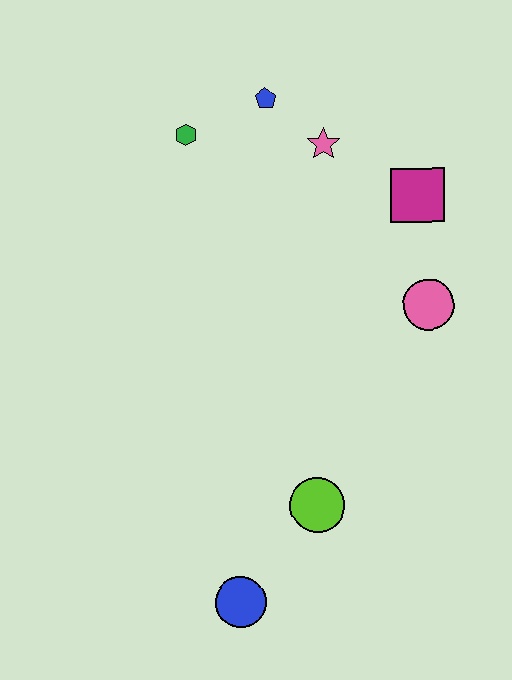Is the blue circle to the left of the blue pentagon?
Yes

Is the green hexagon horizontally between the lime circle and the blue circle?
No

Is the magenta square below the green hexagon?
Yes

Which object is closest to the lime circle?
The blue circle is closest to the lime circle.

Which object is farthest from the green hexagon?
The blue circle is farthest from the green hexagon.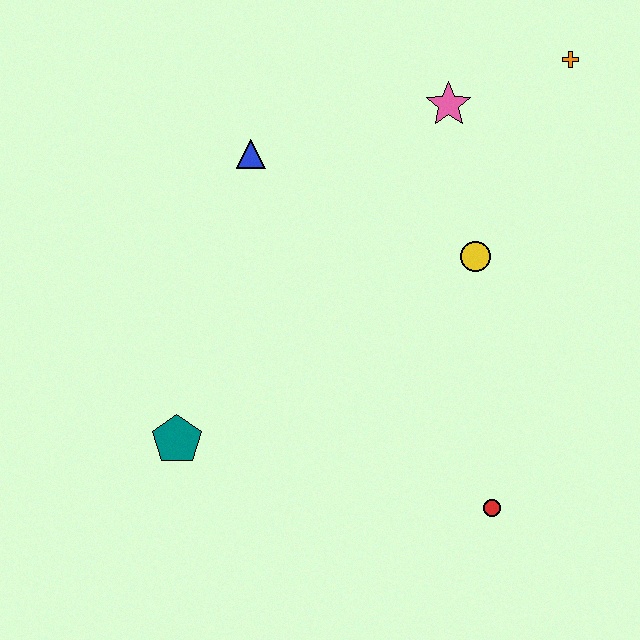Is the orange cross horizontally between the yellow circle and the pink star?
No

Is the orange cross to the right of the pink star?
Yes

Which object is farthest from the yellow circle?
The teal pentagon is farthest from the yellow circle.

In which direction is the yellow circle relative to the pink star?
The yellow circle is below the pink star.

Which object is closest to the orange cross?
The pink star is closest to the orange cross.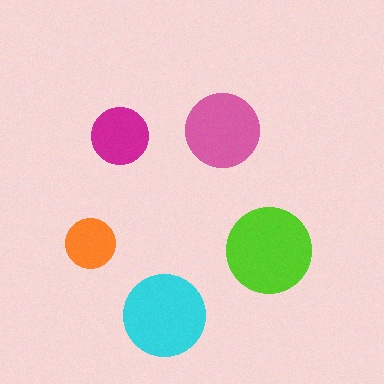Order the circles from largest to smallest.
the lime one, the cyan one, the pink one, the magenta one, the orange one.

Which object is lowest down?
The cyan circle is bottommost.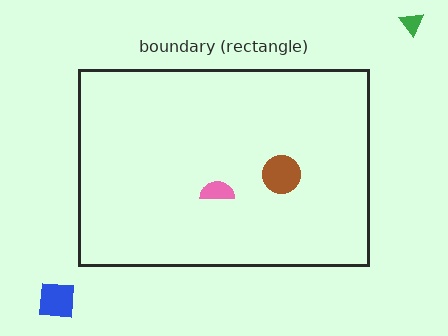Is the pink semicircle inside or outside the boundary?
Inside.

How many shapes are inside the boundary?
2 inside, 2 outside.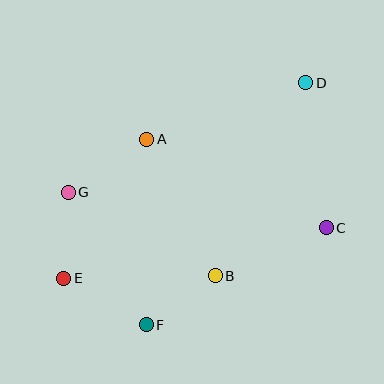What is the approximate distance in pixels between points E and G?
The distance between E and G is approximately 86 pixels.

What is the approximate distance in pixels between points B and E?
The distance between B and E is approximately 151 pixels.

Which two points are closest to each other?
Points B and F are closest to each other.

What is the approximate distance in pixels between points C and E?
The distance between C and E is approximately 267 pixels.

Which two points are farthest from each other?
Points D and E are farthest from each other.